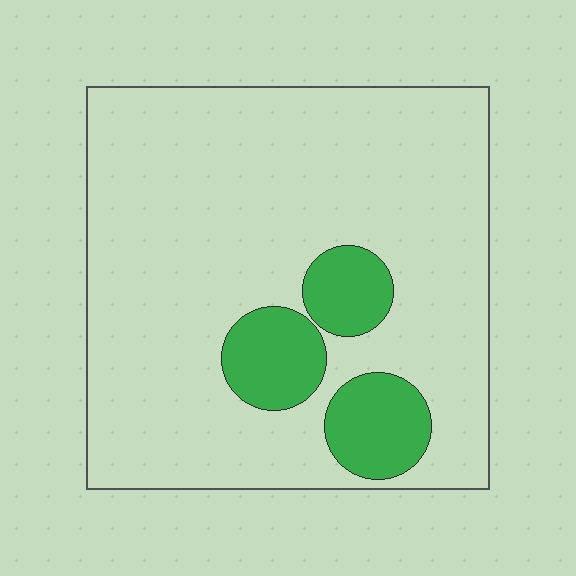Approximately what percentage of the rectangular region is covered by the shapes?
Approximately 15%.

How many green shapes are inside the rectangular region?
3.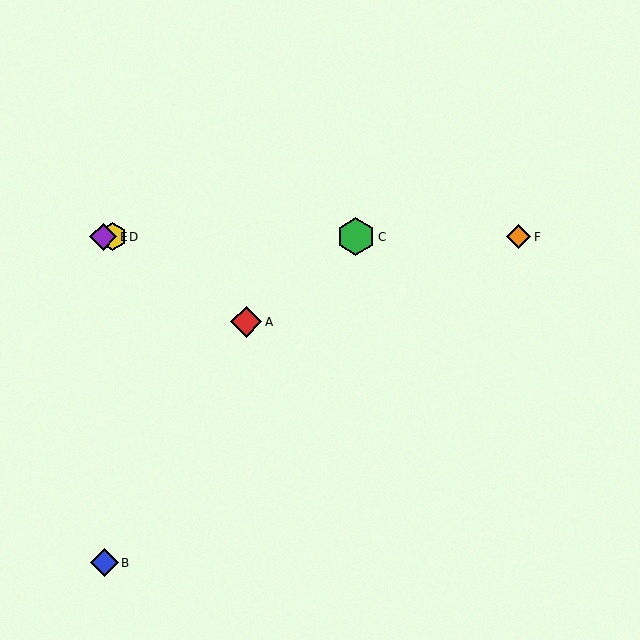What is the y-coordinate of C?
Object C is at y≈237.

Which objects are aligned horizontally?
Objects C, D, E, F are aligned horizontally.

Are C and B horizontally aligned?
No, C is at y≈237 and B is at y≈563.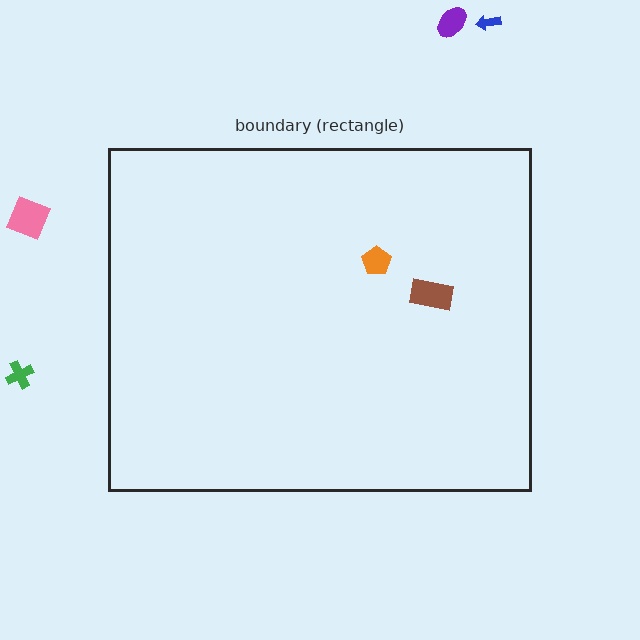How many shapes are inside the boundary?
2 inside, 4 outside.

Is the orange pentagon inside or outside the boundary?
Inside.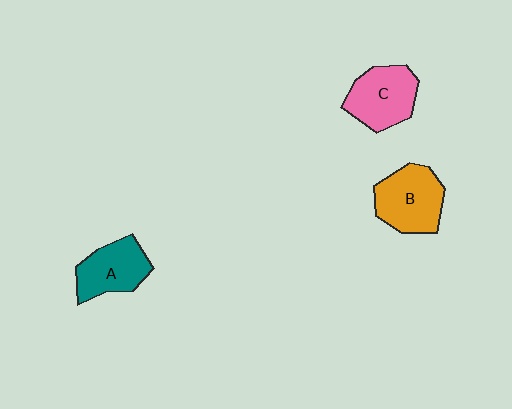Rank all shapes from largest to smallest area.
From largest to smallest: B (orange), C (pink), A (teal).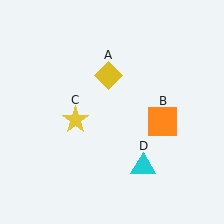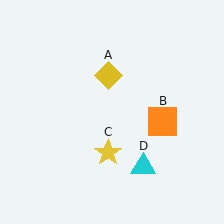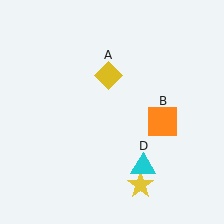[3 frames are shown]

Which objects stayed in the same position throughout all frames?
Yellow diamond (object A) and orange square (object B) and cyan triangle (object D) remained stationary.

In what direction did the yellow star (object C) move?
The yellow star (object C) moved down and to the right.